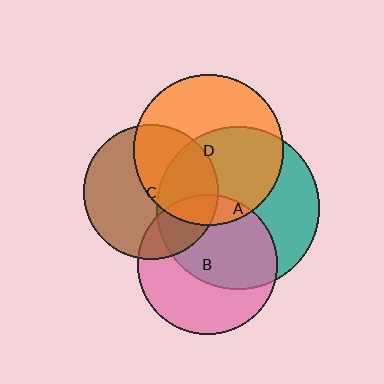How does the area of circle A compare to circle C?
Approximately 1.5 times.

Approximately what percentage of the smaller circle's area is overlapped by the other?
Approximately 10%.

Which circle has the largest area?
Circle A (teal).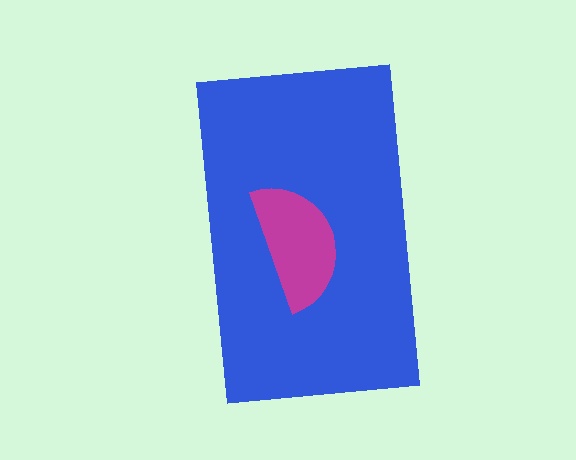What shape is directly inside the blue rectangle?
The magenta semicircle.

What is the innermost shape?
The magenta semicircle.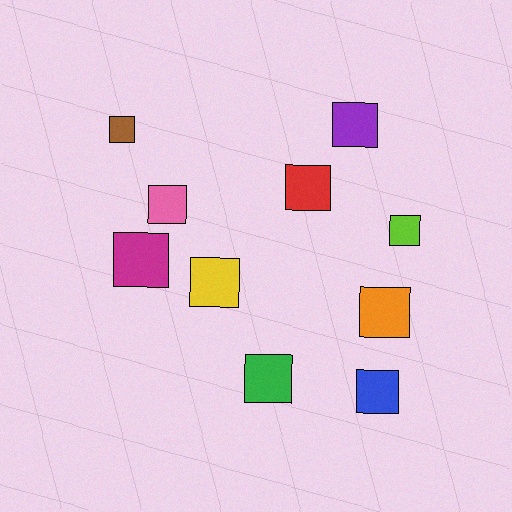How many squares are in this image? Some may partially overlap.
There are 10 squares.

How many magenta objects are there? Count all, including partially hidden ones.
There is 1 magenta object.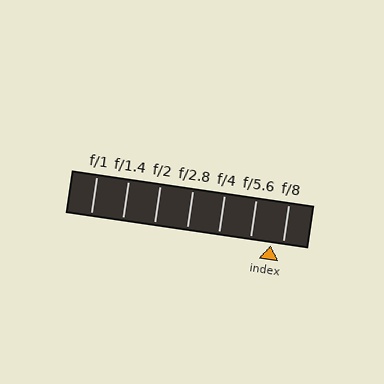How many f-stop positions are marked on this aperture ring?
There are 7 f-stop positions marked.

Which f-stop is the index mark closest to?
The index mark is closest to f/8.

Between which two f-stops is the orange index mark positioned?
The index mark is between f/5.6 and f/8.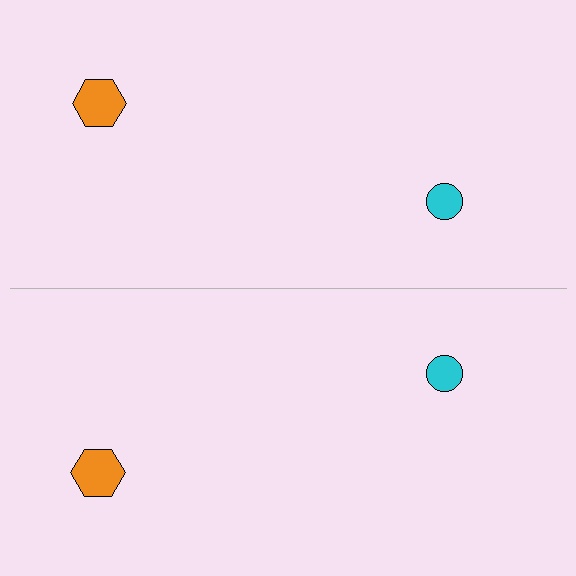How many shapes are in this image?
There are 4 shapes in this image.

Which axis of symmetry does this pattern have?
The pattern has a horizontal axis of symmetry running through the center of the image.